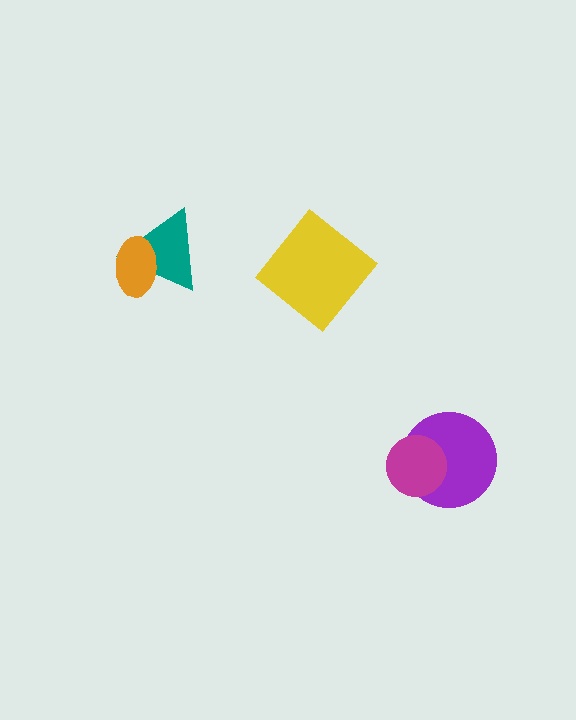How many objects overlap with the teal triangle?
1 object overlaps with the teal triangle.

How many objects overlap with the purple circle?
1 object overlaps with the purple circle.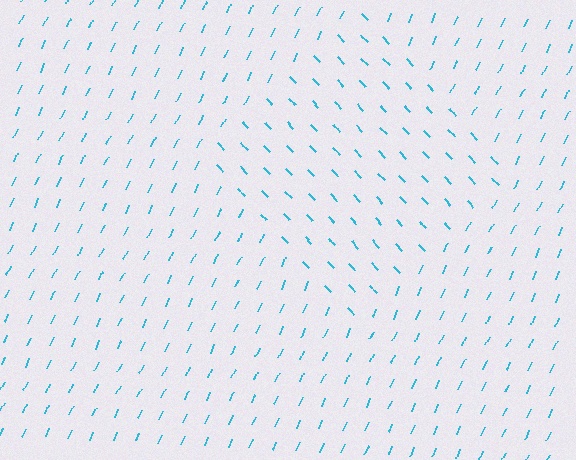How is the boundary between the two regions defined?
The boundary is defined purely by a change in line orientation (approximately 69 degrees difference). All lines are the same color and thickness.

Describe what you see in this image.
The image is filled with small cyan line segments. A diamond region in the image has lines oriented differently from the surrounding lines, creating a visible texture boundary.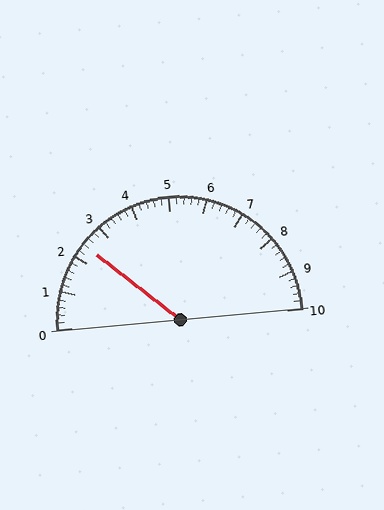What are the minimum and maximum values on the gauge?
The gauge ranges from 0 to 10.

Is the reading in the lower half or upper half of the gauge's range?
The reading is in the lower half of the range (0 to 10).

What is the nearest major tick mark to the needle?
The nearest major tick mark is 2.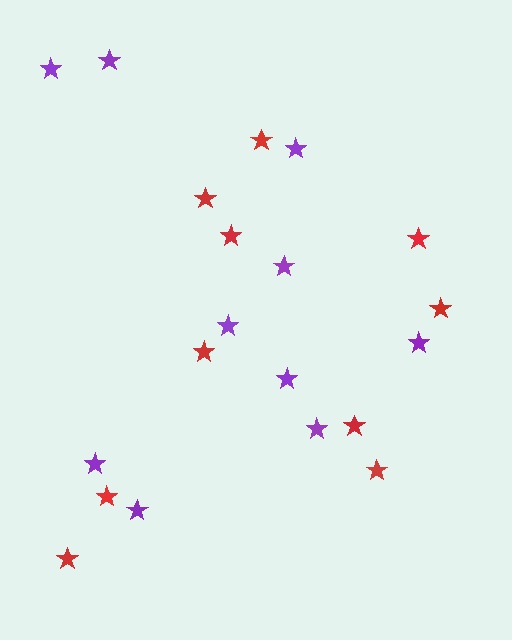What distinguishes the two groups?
There are 2 groups: one group of red stars (10) and one group of purple stars (10).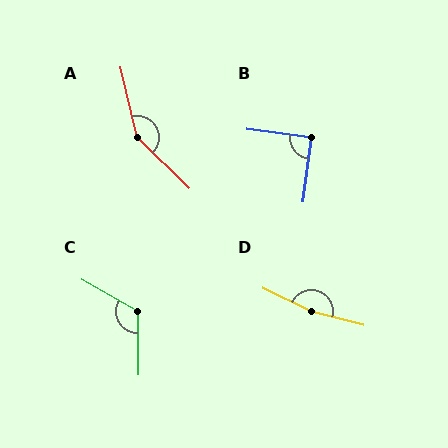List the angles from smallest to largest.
B (90°), C (120°), A (148°), D (169°).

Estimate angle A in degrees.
Approximately 148 degrees.